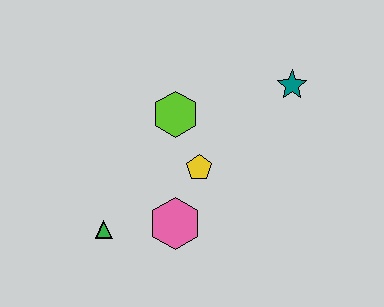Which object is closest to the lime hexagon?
The yellow pentagon is closest to the lime hexagon.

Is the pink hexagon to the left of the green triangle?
No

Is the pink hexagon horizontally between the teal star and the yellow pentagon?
No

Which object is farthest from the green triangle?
The teal star is farthest from the green triangle.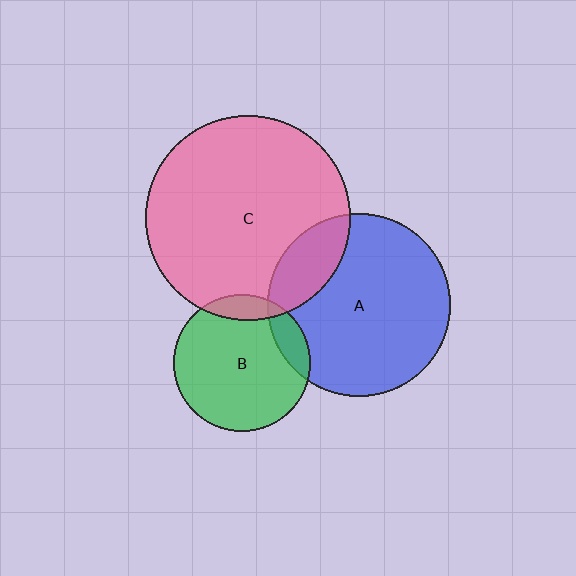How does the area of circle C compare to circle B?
Approximately 2.3 times.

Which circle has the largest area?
Circle C (pink).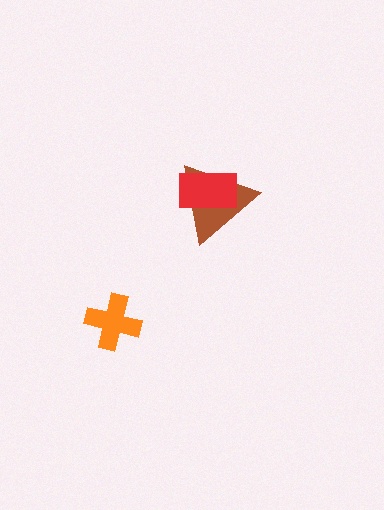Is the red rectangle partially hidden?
No, no other shape covers it.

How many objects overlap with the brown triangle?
1 object overlaps with the brown triangle.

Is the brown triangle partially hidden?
Yes, it is partially covered by another shape.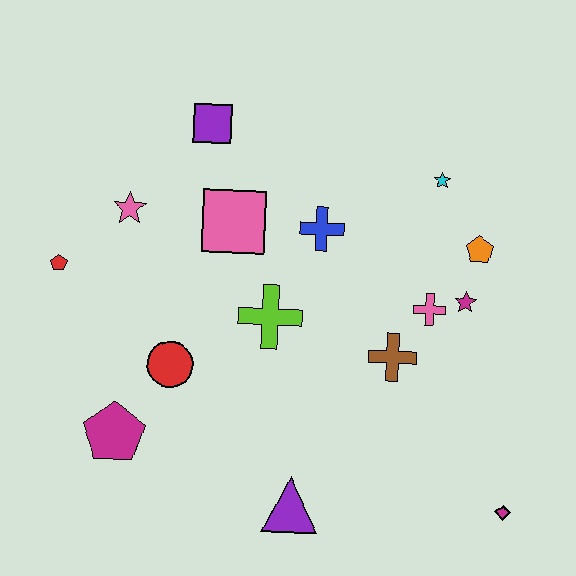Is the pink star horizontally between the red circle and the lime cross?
No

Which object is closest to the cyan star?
The orange pentagon is closest to the cyan star.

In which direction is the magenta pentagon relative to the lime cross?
The magenta pentagon is to the left of the lime cross.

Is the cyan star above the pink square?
Yes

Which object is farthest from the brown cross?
The red pentagon is farthest from the brown cross.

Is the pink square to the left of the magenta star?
Yes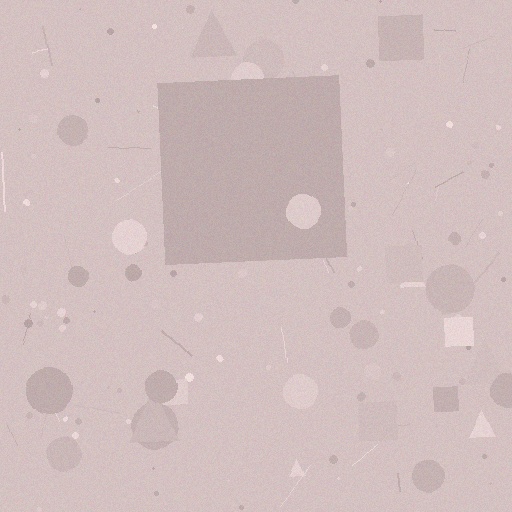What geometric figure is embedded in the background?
A square is embedded in the background.